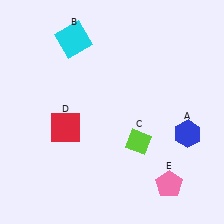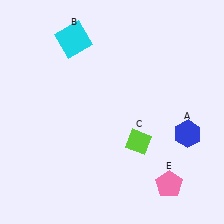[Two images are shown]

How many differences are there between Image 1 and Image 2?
There is 1 difference between the two images.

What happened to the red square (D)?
The red square (D) was removed in Image 2. It was in the bottom-left area of Image 1.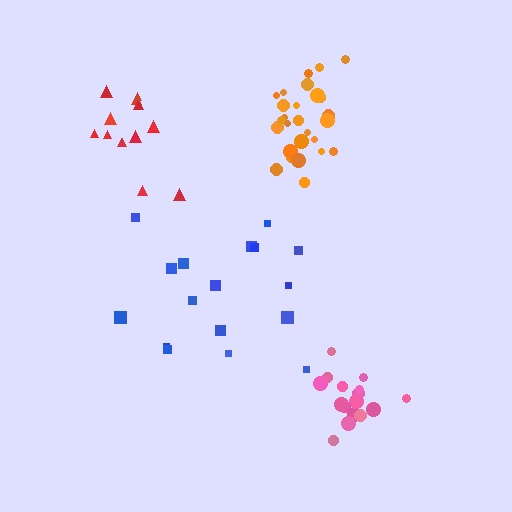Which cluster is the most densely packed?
Pink.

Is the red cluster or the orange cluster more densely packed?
Orange.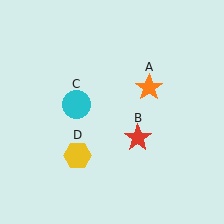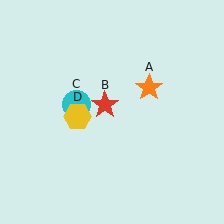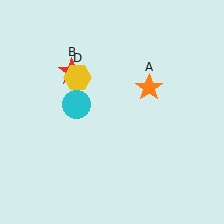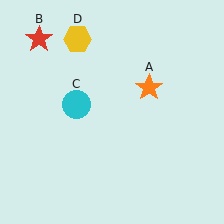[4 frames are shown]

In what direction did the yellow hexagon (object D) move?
The yellow hexagon (object D) moved up.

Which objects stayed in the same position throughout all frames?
Orange star (object A) and cyan circle (object C) remained stationary.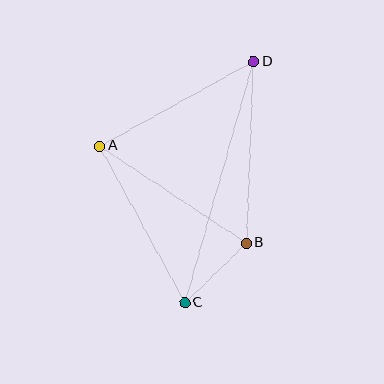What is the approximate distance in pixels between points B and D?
The distance between B and D is approximately 181 pixels.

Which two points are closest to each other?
Points B and C are closest to each other.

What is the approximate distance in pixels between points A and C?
The distance between A and C is approximately 178 pixels.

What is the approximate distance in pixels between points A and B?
The distance between A and B is approximately 176 pixels.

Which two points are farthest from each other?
Points C and D are farthest from each other.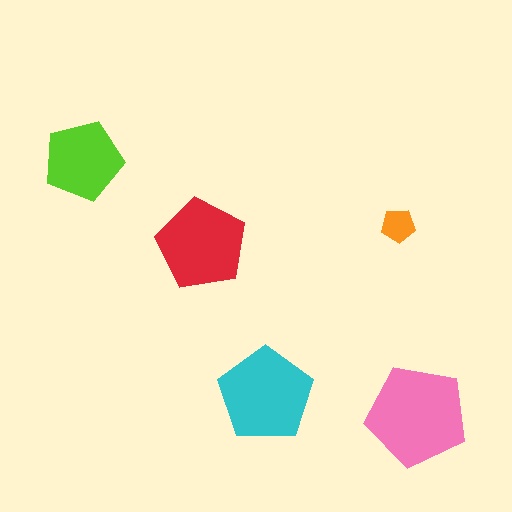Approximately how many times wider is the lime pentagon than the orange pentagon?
About 2.5 times wider.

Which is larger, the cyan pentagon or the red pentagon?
The cyan one.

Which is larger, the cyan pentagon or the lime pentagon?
The cyan one.